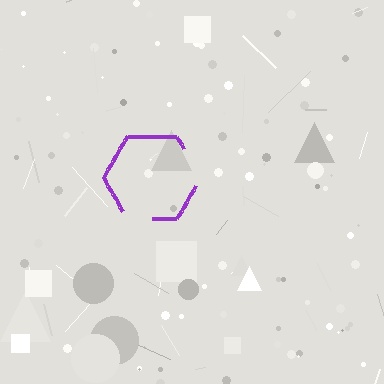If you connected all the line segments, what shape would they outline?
They would outline a hexagon.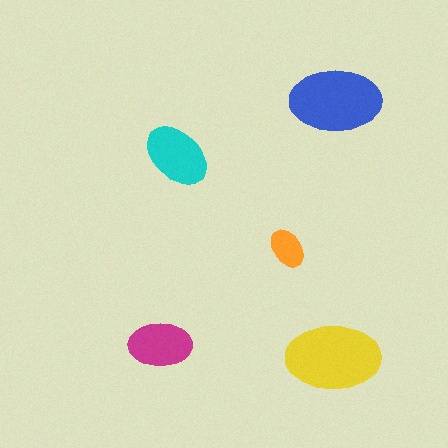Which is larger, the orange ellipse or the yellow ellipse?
The yellow one.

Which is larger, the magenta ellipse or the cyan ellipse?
The cyan one.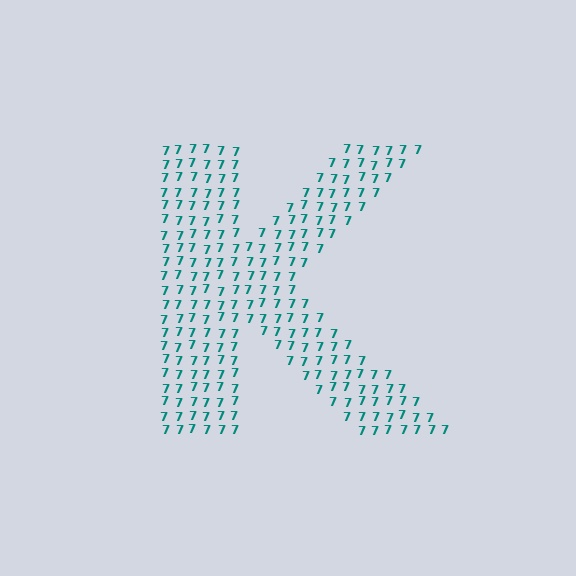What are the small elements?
The small elements are digit 7's.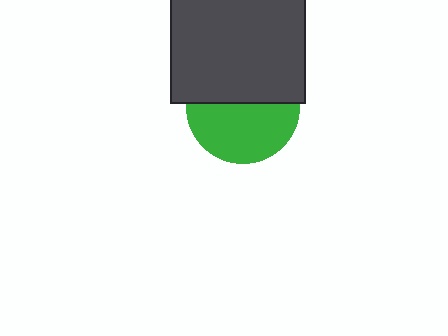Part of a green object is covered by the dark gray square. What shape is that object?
It is a circle.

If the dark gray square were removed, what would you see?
You would see the complete green circle.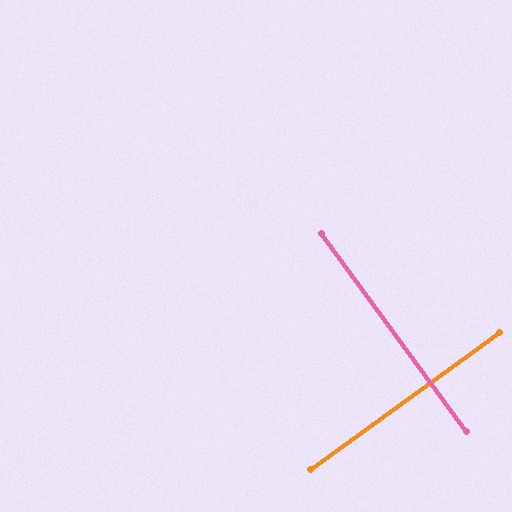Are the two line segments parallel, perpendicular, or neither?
Perpendicular — they meet at approximately 90°.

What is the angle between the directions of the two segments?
Approximately 90 degrees.